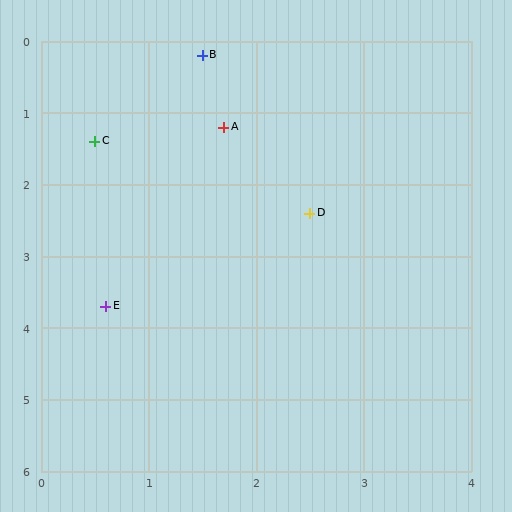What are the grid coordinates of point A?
Point A is at approximately (1.7, 1.2).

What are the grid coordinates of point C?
Point C is at approximately (0.5, 1.4).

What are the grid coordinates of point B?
Point B is at approximately (1.5, 0.2).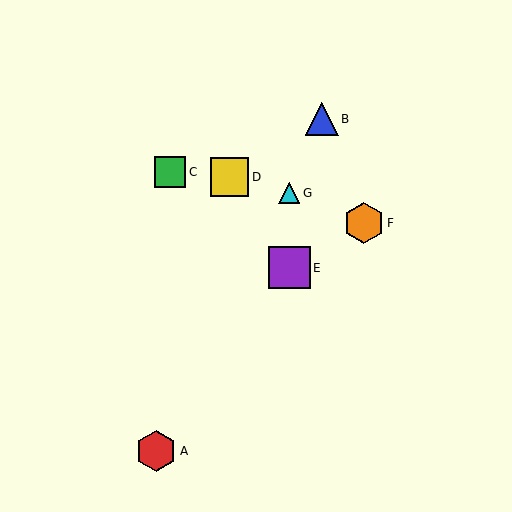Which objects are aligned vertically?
Objects E, G are aligned vertically.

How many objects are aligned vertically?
2 objects (E, G) are aligned vertically.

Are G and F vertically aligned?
No, G is at x≈289 and F is at x≈364.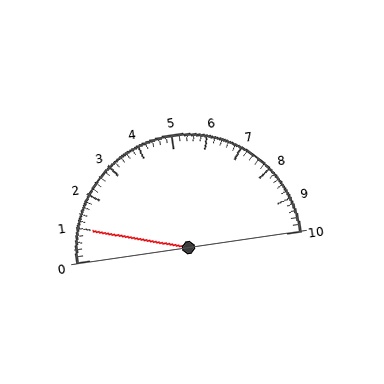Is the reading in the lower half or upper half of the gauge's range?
The reading is in the lower half of the range (0 to 10).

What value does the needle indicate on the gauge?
The needle indicates approximately 1.0.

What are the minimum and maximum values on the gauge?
The gauge ranges from 0 to 10.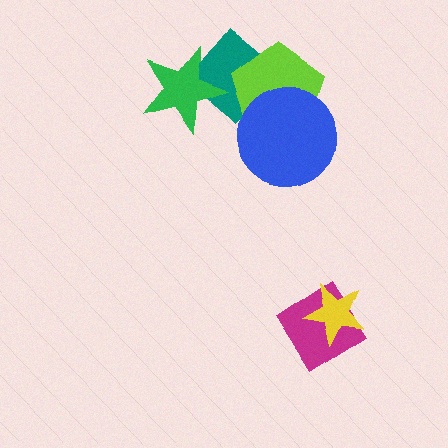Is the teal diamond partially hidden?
Yes, it is partially covered by another shape.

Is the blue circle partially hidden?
No, no other shape covers it.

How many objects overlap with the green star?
1 object overlaps with the green star.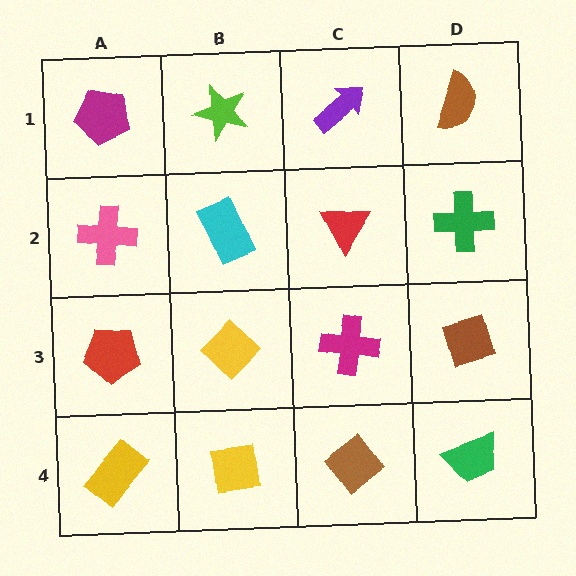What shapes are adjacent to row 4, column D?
A brown diamond (row 3, column D), a brown diamond (row 4, column C).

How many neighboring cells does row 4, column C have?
3.